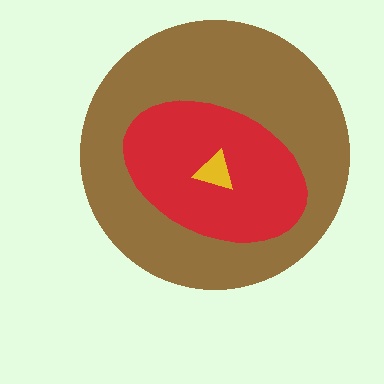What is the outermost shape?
The brown circle.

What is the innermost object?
The yellow triangle.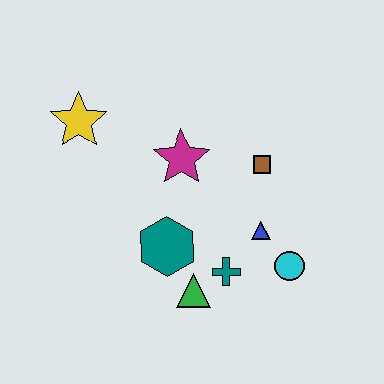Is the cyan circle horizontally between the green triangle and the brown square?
No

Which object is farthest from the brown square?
The yellow star is farthest from the brown square.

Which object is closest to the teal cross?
The green triangle is closest to the teal cross.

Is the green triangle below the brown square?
Yes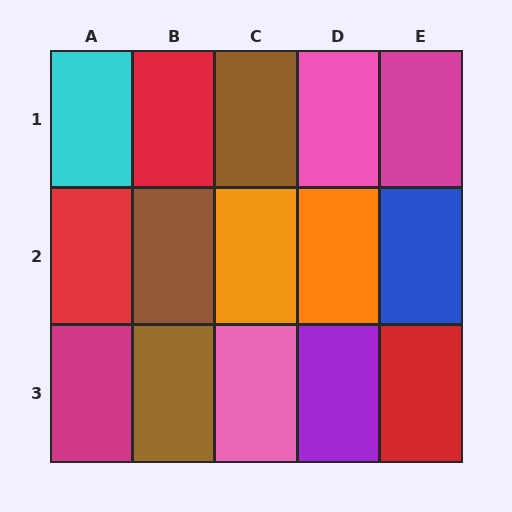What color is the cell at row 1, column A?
Cyan.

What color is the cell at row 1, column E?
Magenta.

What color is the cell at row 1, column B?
Red.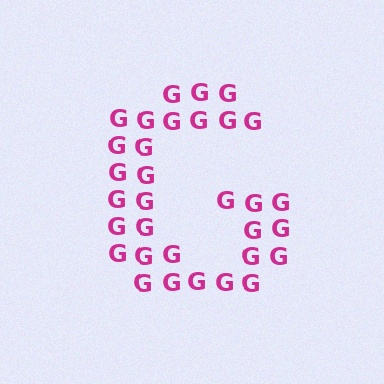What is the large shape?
The large shape is the letter G.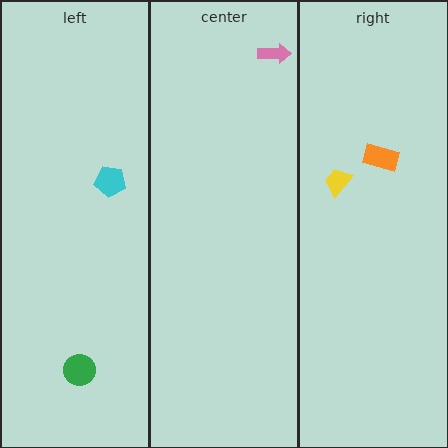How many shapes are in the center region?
1.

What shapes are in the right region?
The orange rectangle, the yellow trapezoid.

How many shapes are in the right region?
2.